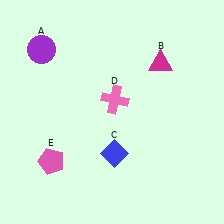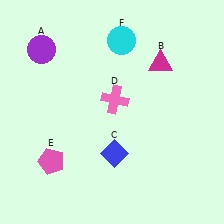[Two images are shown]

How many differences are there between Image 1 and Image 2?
There is 1 difference between the two images.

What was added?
A cyan circle (F) was added in Image 2.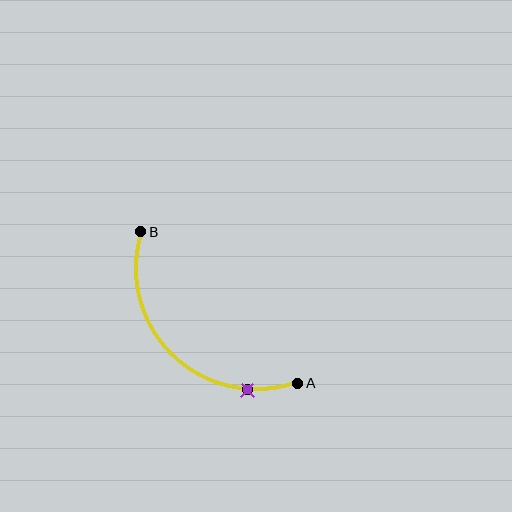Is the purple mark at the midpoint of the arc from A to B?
No. The purple mark lies on the arc but is closer to endpoint A. The arc midpoint would be at the point on the curve equidistant along the arc from both A and B.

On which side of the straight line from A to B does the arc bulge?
The arc bulges below and to the left of the straight line connecting A and B.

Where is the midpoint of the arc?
The arc midpoint is the point on the curve farthest from the straight line joining A and B. It sits below and to the left of that line.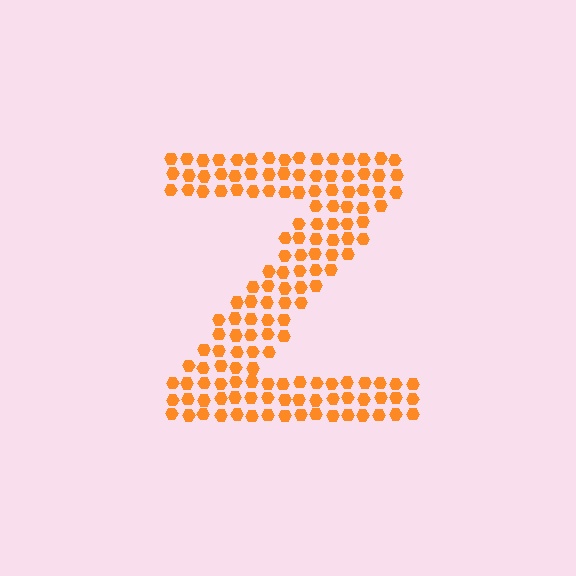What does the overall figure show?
The overall figure shows the letter Z.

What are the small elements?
The small elements are hexagons.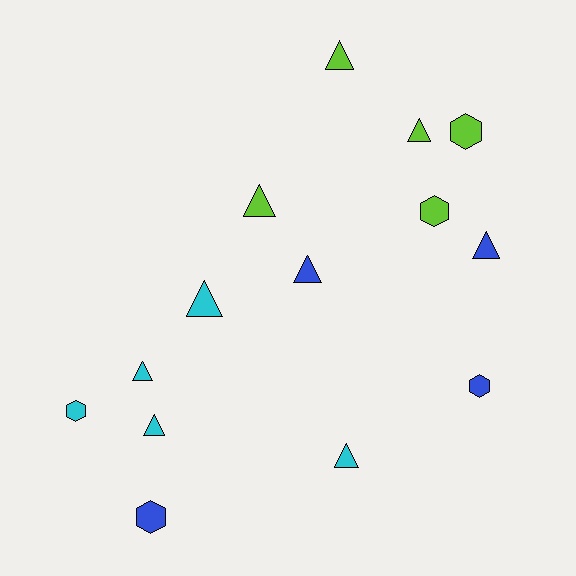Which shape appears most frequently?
Triangle, with 9 objects.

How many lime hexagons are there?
There are 2 lime hexagons.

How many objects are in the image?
There are 14 objects.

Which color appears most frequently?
Cyan, with 5 objects.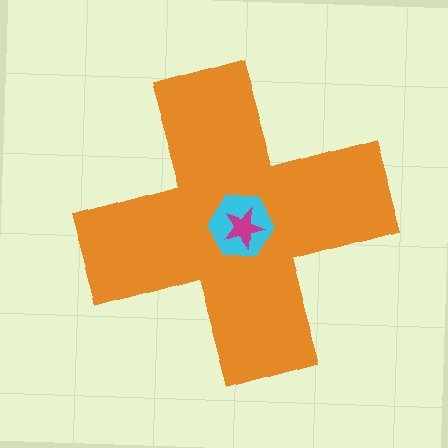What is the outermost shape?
The orange cross.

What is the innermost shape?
The magenta star.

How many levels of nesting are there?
3.